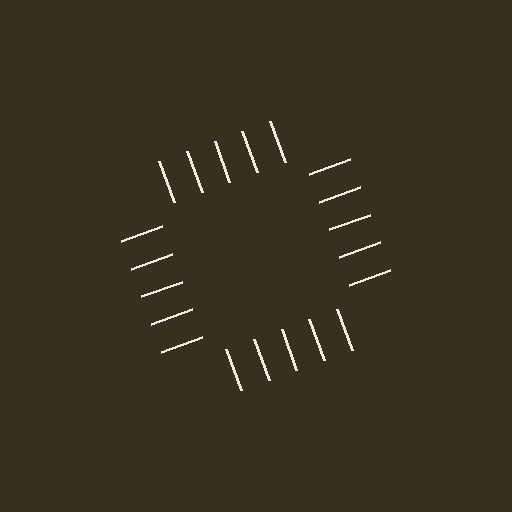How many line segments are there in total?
20 — 5 along each of the 4 edges.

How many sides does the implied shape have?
4 sides — the line-ends trace a square.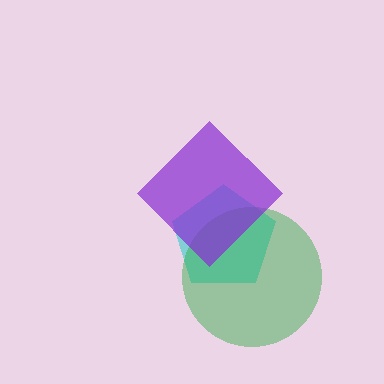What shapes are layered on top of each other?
The layered shapes are: a cyan pentagon, a green circle, a purple diamond.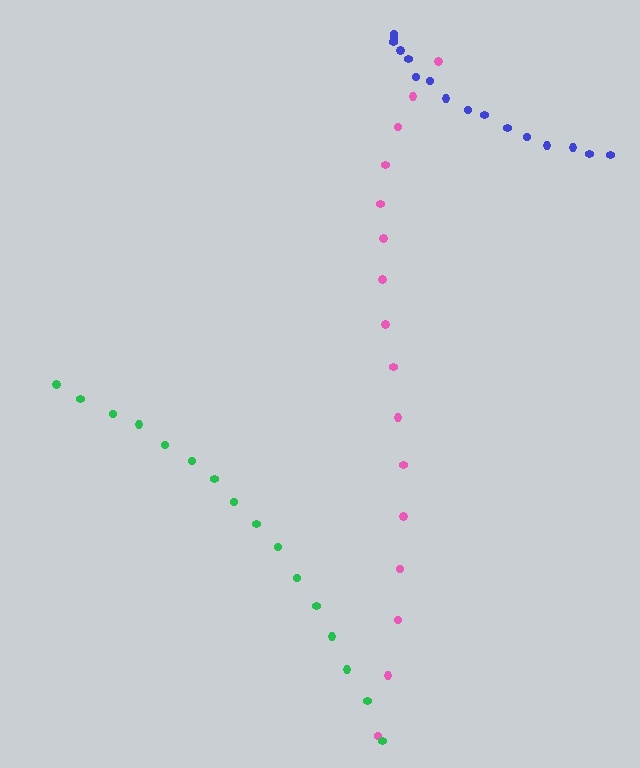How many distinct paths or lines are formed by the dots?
There are 3 distinct paths.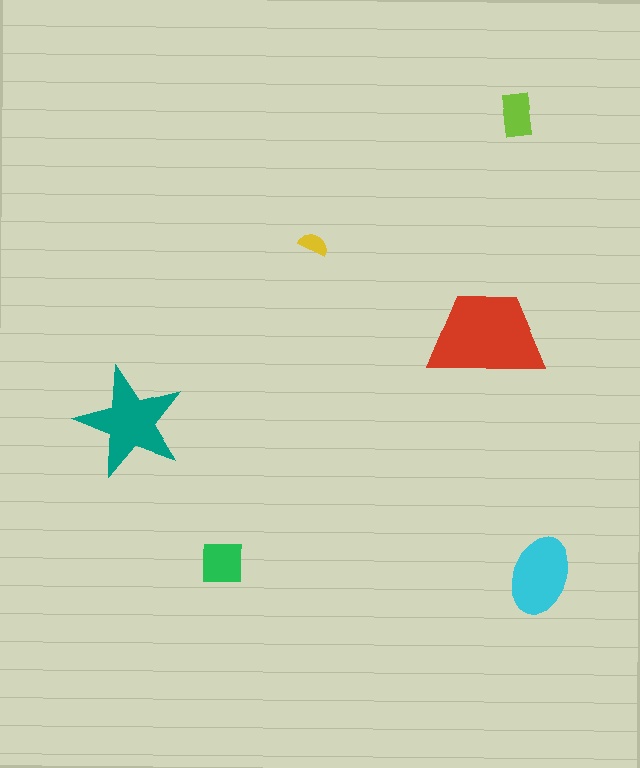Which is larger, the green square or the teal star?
The teal star.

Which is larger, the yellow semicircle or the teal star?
The teal star.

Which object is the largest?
The red trapezoid.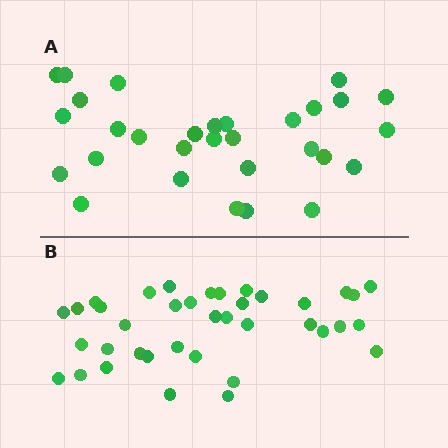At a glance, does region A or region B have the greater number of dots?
Region B (the bottom region) has more dots.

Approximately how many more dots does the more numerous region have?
Region B has roughly 8 or so more dots than region A.